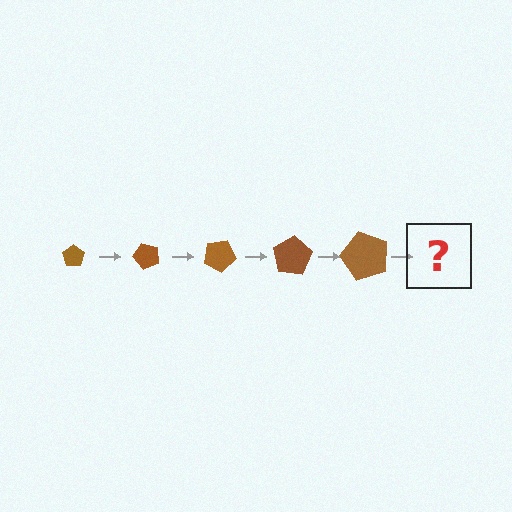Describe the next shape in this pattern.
It should be a pentagon, larger than the previous one and rotated 250 degrees from the start.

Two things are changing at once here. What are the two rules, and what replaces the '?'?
The two rules are that the pentagon grows larger each step and it rotates 50 degrees each step. The '?' should be a pentagon, larger than the previous one and rotated 250 degrees from the start.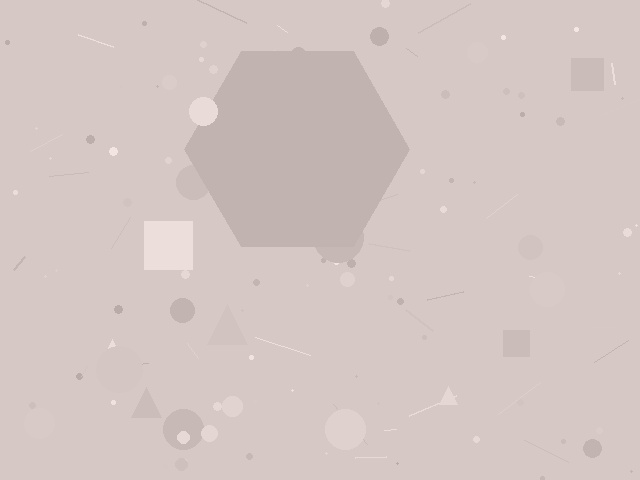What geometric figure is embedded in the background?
A hexagon is embedded in the background.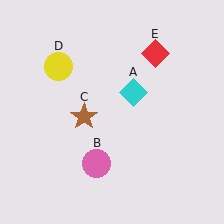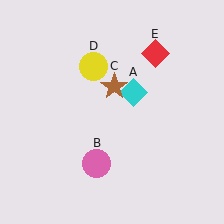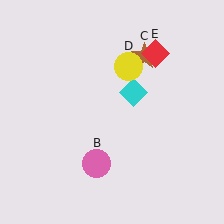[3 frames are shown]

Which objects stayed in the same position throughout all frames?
Cyan diamond (object A) and pink circle (object B) and red diamond (object E) remained stationary.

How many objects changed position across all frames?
2 objects changed position: brown star (object C), yellow circle (object D).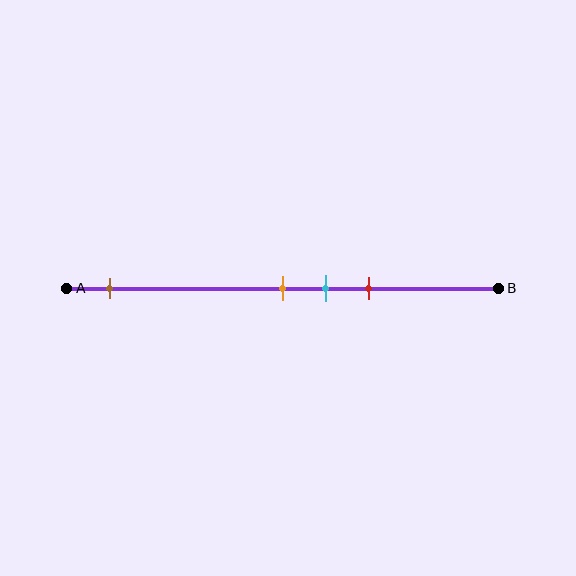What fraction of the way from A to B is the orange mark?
The orange mark is approximately 50% (0.5) of the way from A to B.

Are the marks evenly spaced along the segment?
No, the marks are not evenly spaced.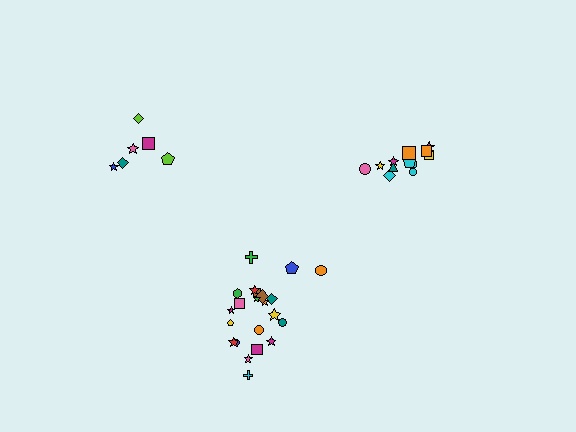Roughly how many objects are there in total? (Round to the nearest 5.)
Roughly 40 objects in total.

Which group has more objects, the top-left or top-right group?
The top-right group.